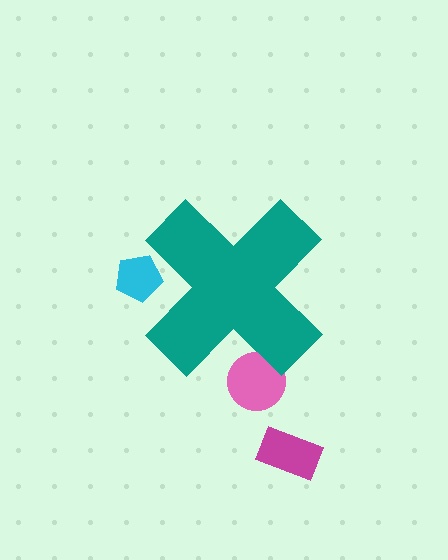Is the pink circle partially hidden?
Yes, the pink circle is partially hidden behind the teal cross.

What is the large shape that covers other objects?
A teal cross.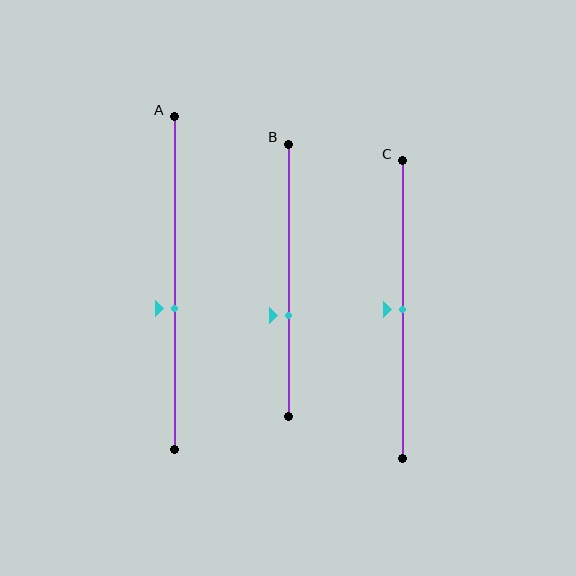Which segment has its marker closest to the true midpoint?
Segment C has its marker closest to the true midpoint.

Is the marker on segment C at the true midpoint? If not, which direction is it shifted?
Yes, the marker on segment C is at the true midpoint.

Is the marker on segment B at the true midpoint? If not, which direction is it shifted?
No, the marker on segment B is shifted downward by about 13% of the segment length.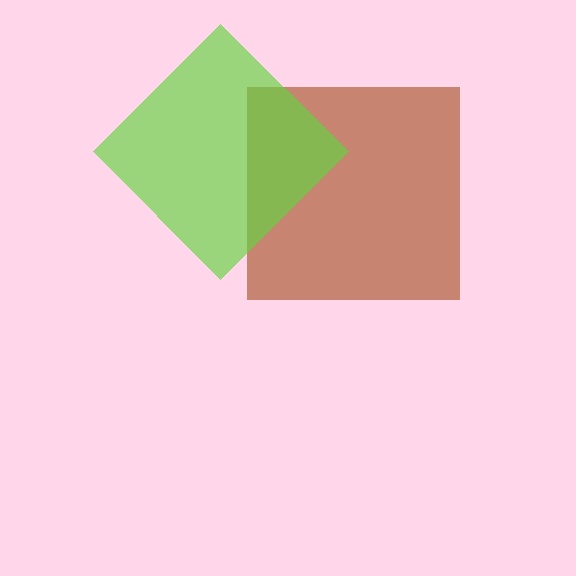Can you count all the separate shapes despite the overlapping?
Yes, there are 2 separate shapes.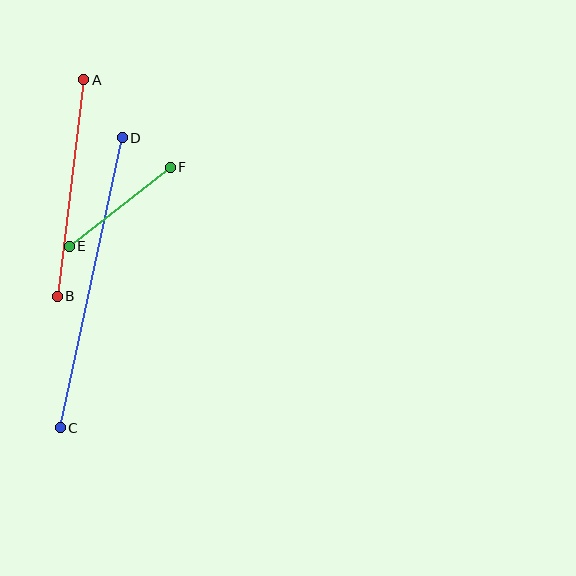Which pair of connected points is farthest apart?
Points C and D are farthest apart.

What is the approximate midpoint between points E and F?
The midpoint is at approximately (120, 207) pixels.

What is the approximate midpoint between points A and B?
The midpoint is at approximately (70, 188) pixels.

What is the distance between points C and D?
The distance is approximately 296 pixels.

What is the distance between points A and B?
The distance is approximately 218 pixels.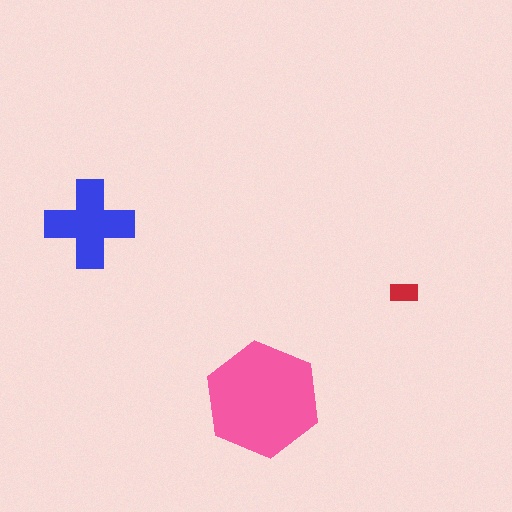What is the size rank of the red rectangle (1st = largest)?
3rd.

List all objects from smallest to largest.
The red rectangle, the blue cross, the pink hexagon.